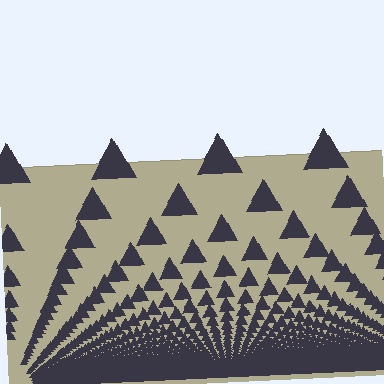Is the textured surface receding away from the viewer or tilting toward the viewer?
The surface appears to tilt toward the viewer. Texture elements get larger and sparser toward the top.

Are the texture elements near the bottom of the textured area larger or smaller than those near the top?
Smaller. The gradient is inverted — elements near the bottom are smaller and denser.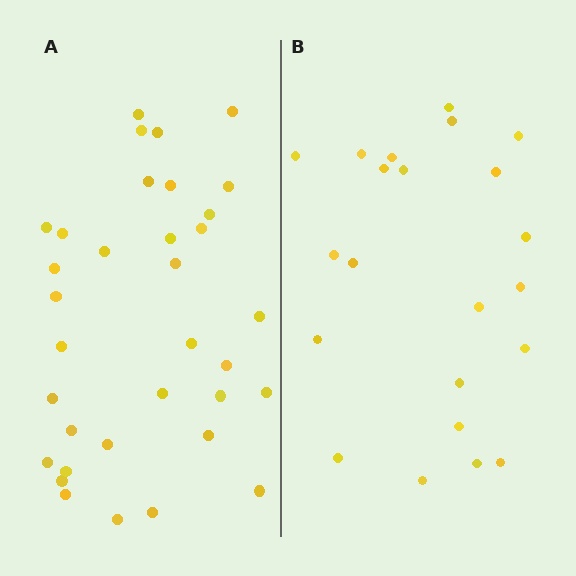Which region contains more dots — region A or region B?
Region A (the left region) has more dots.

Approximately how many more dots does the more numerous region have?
Region A has roughly 12 or so more dots than region B.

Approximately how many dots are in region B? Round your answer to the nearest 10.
About 20 dots. (The exact count is 22, which rounds to 20.)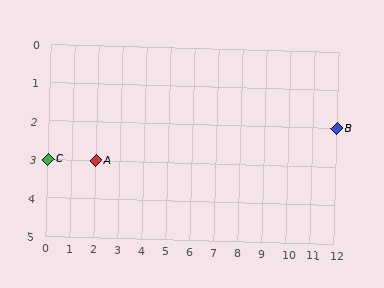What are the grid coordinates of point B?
Point B is at grid coordinates (12, 2).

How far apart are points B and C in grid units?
Points B and C are 12 columns and 1 row apart (about 12.0 grid units diagonally).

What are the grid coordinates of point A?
Point A is at grid coordinates (2, 3).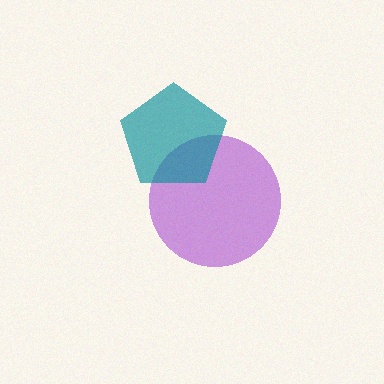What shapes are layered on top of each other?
The layered shapes are: a purple circle, a teal pentagon.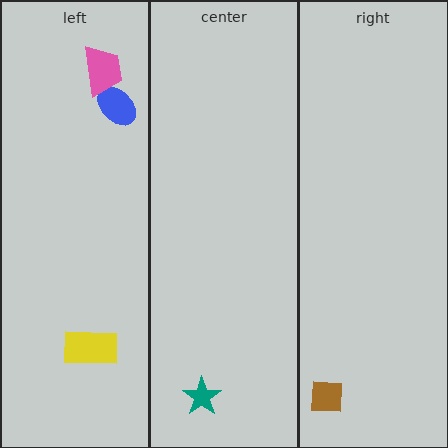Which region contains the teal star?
The center region.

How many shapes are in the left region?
3.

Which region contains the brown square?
The right region.